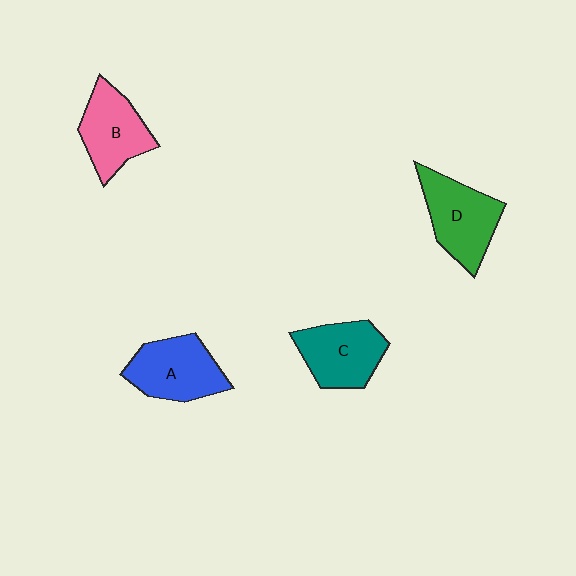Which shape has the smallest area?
Shape B (pink).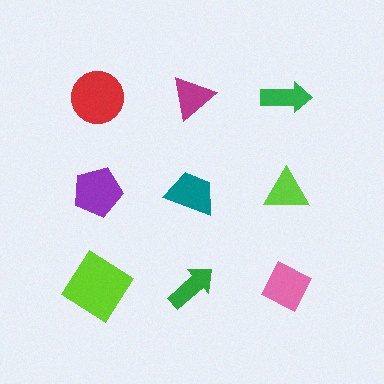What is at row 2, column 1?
A purple pentagon.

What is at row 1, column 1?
A red circle.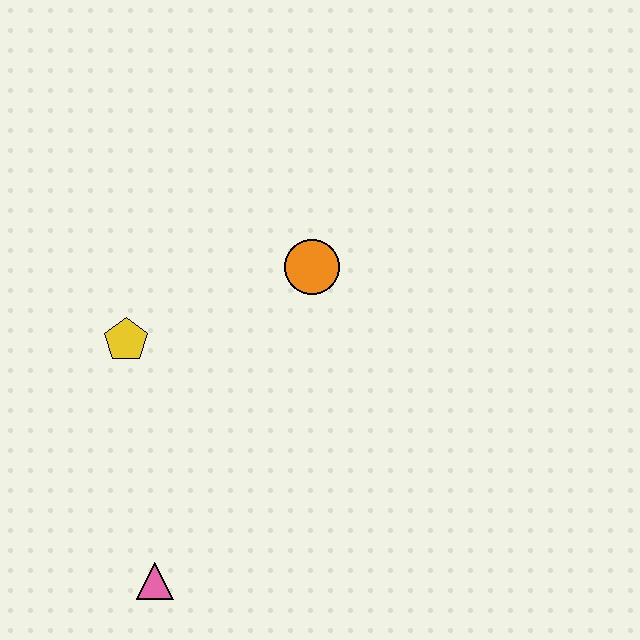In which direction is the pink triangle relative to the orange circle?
The pink triangle is below the orange circle.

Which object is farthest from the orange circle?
The pink triangle is farthest from the orange circle.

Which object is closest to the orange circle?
The yellow pentagon is closest to the orange circle.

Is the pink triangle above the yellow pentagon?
No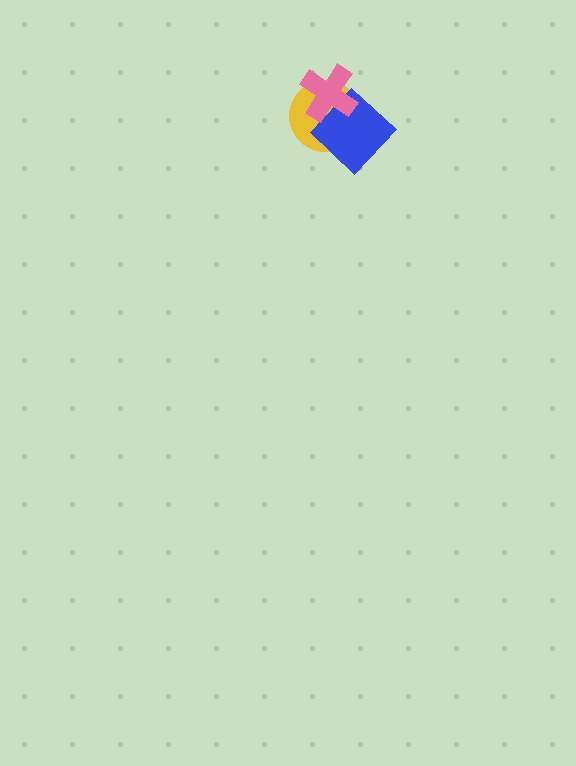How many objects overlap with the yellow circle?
2 objects overlap with the yellow circle.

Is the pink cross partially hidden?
No, no other shape covers it.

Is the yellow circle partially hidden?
Yes, it is partially covered by another shape.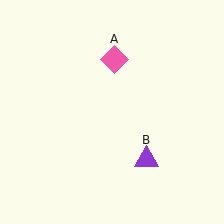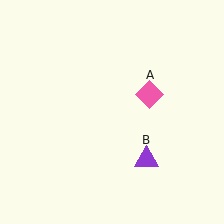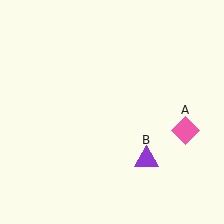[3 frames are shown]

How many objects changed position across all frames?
1 object changed position: pink diamond (object A).